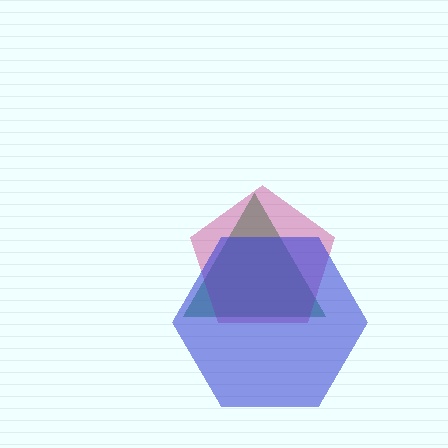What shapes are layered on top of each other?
The layered shapes are: a green triangle, a magenta pentagon, a blue hexagon.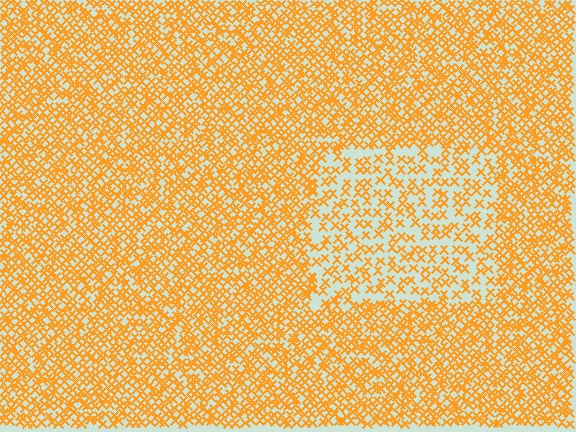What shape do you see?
I see a rectangle.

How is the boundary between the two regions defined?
The boundary is defined by a change in element density (approximately 2.0x ratio). All elements are the same color, size, and shape.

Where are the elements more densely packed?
The elements are more densely packed outside the rectangle boundary.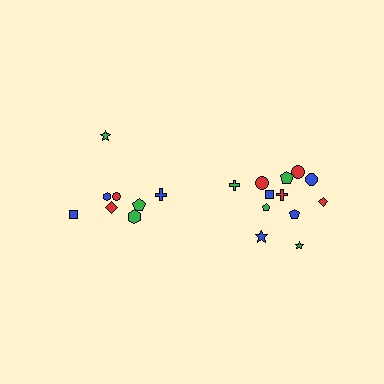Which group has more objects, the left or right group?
The right group.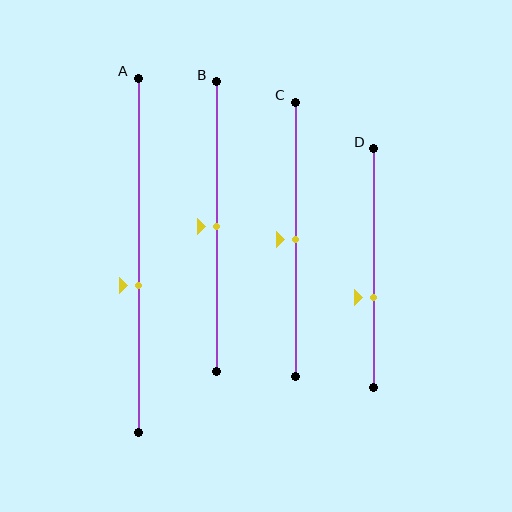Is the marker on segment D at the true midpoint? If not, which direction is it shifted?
No, the marker on segment D is shifted downward by about 12% of the segment length.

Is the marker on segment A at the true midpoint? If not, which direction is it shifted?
No, the marker on segment A is shifted downward by about 8% of the segment length.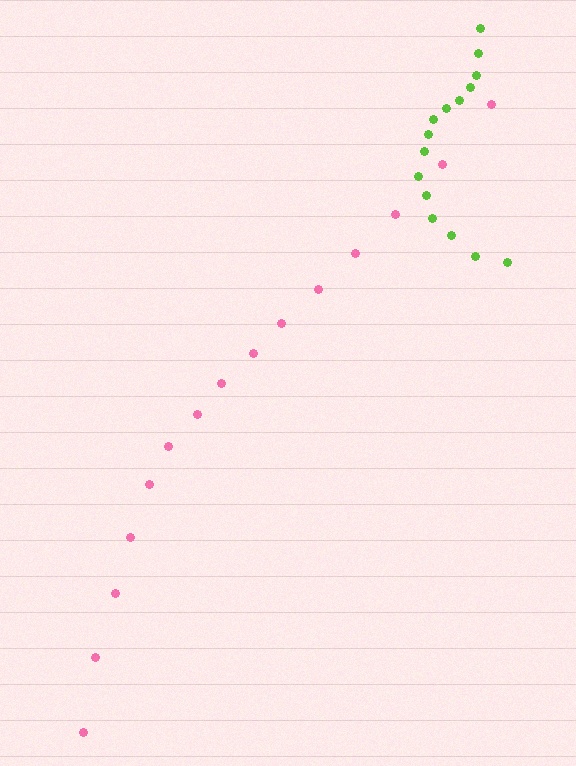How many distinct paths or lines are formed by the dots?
There are 2 distinct paths.